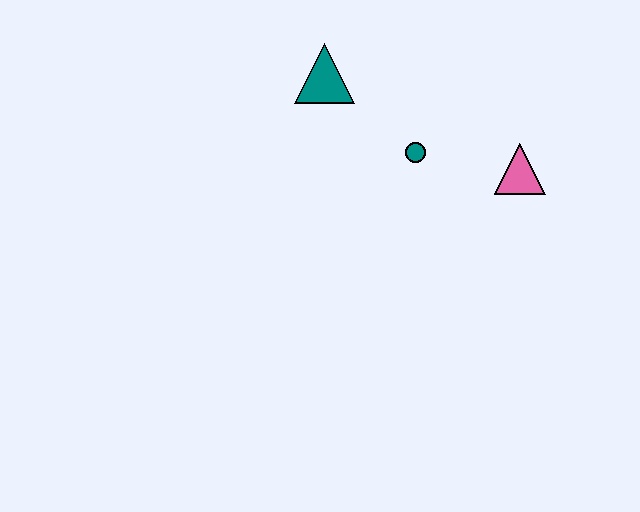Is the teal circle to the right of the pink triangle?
No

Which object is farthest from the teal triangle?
The pink triangle is farthest from the teal triangle.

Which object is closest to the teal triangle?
The teal circle is closest to the teal triangle.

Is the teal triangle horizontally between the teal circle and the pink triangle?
No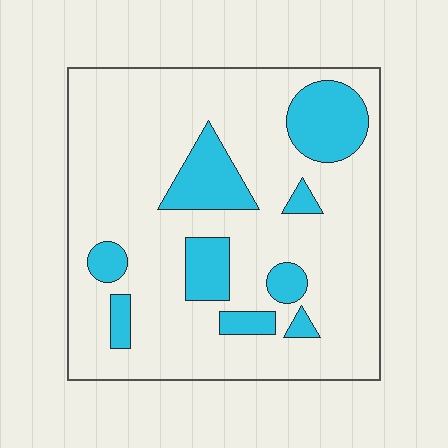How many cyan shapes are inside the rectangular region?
9.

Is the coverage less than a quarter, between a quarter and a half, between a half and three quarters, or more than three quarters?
Less than a quarter.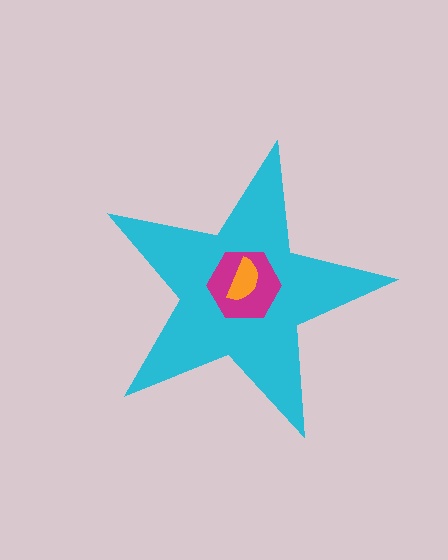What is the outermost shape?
The cyan star.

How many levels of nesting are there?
3.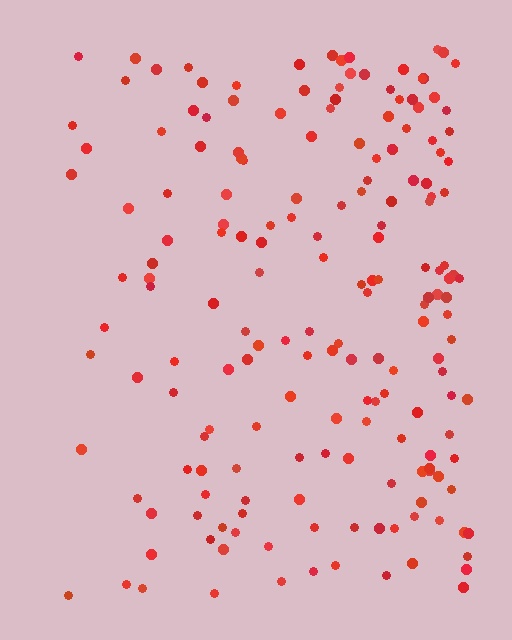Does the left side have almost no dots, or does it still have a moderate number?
Still a moderate number, just noticeably fewer than the right.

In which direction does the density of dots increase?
From left to right, with the right side densest.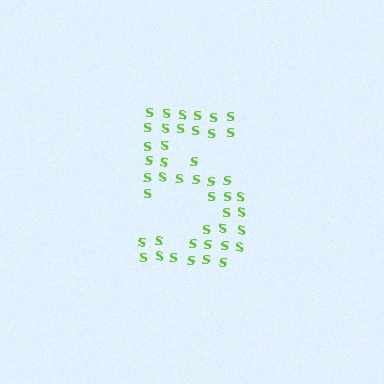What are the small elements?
The small elements are letter S's.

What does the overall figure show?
The overall figure shows the digit 5.